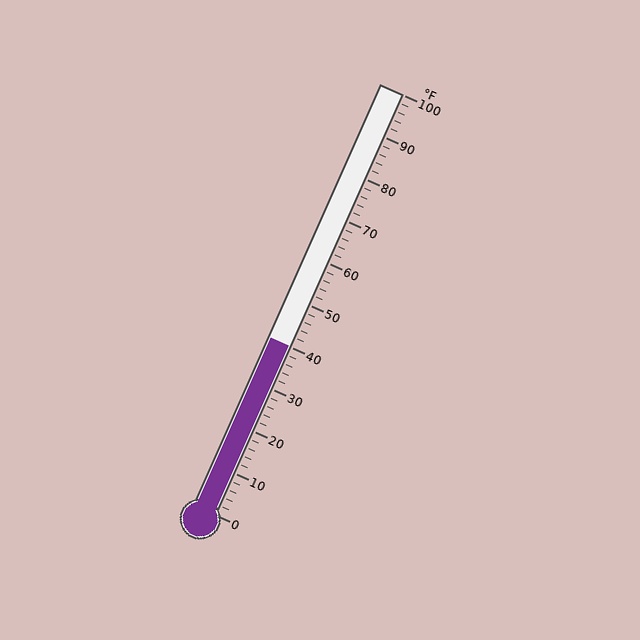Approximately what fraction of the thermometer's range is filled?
The thermometer is filled to approximately 40% of its range.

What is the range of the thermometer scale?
The thermometer scale ranges from 0°F to 100°F.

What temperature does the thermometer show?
The thermometer shows approximately 40°F.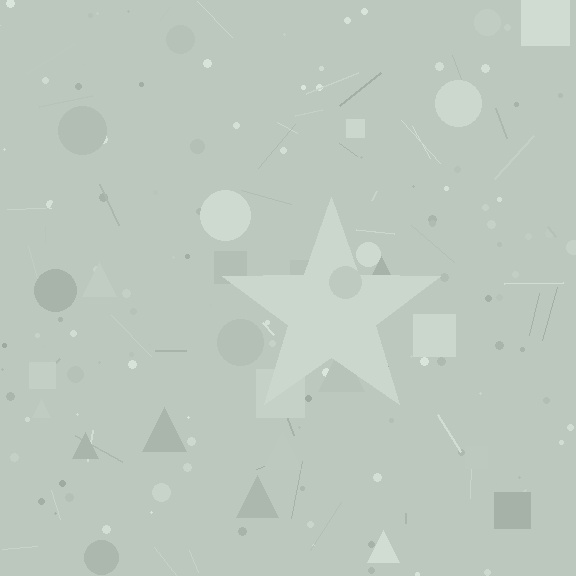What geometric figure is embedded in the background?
A star is embedded in the background.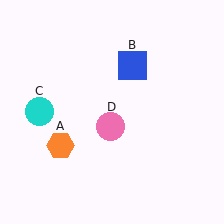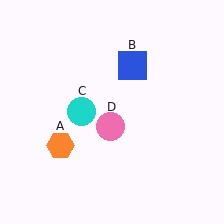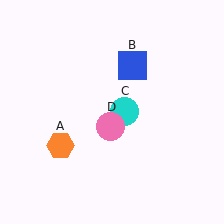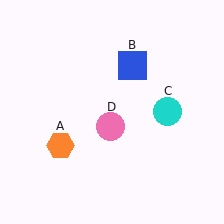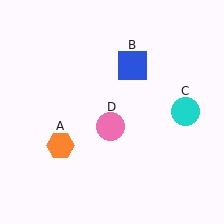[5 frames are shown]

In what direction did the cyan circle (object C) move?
The cyan circle (object C) moved right.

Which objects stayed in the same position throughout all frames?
Orange hexagon (object A) and blue square (object B) and pink circle (object D) remained stationary.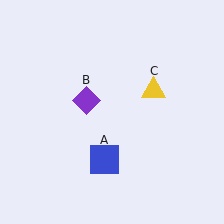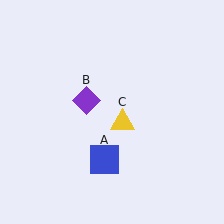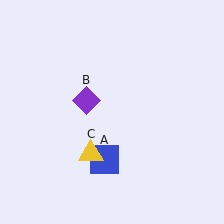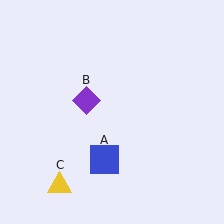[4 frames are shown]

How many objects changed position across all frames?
1 object changed position: yellow triangle (object C).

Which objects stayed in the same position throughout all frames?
Blue square (object A) and purple diamond (object B) remained stationary.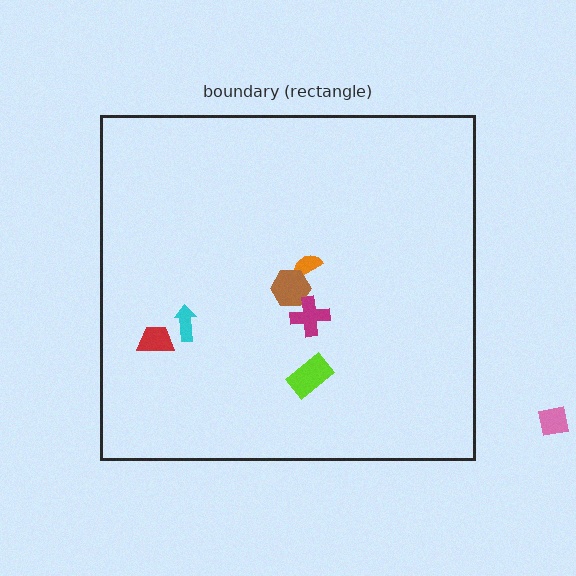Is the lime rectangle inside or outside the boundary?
Inside.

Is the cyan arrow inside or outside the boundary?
Inside.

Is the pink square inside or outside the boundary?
Outside.